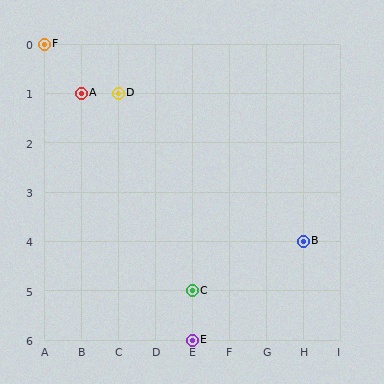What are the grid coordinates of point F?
Point F is at grid coordinates (A, 0).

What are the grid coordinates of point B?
Point B is at grid coordinates (H, 4).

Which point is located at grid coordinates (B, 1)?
Point A is at (B, 1).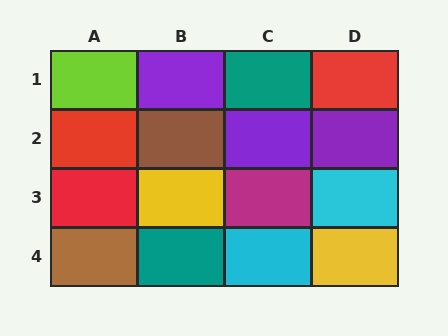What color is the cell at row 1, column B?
Purple.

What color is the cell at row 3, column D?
Cyan.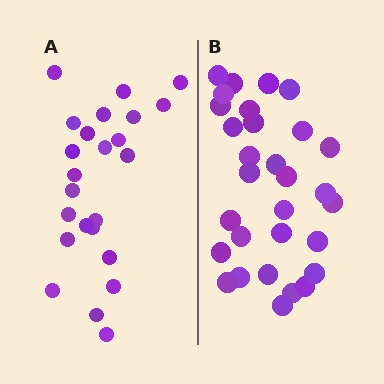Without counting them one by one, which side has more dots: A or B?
Region B (the right region) has more dots.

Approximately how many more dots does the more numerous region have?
Region B has about 6 more dots than region A.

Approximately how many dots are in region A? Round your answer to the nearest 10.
About 20 dots. (The exact count is 24, which rounds to 20.)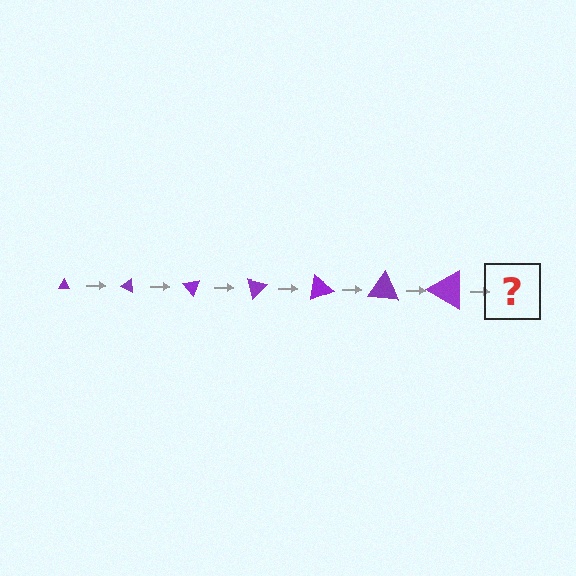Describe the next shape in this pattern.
It should be a triangle, larger than the previous one and rotated 175 degrees from the start.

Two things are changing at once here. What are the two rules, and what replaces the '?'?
The two rules are that the triangle grows larger each step and it rotates 25 degrees each step. The '?' should be a triangle, larger than the previous one and rotated 175 degrees from the start.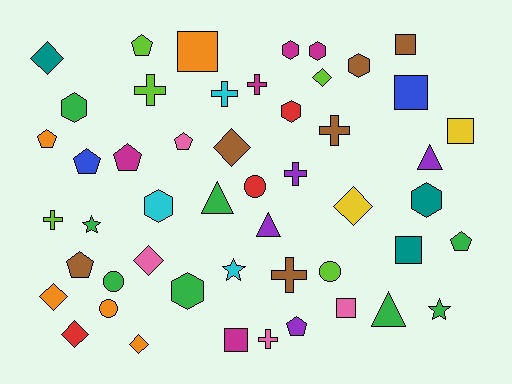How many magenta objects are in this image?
There are 5 magenta objects.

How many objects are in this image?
There are 50 objects.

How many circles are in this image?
There are 4 circles.